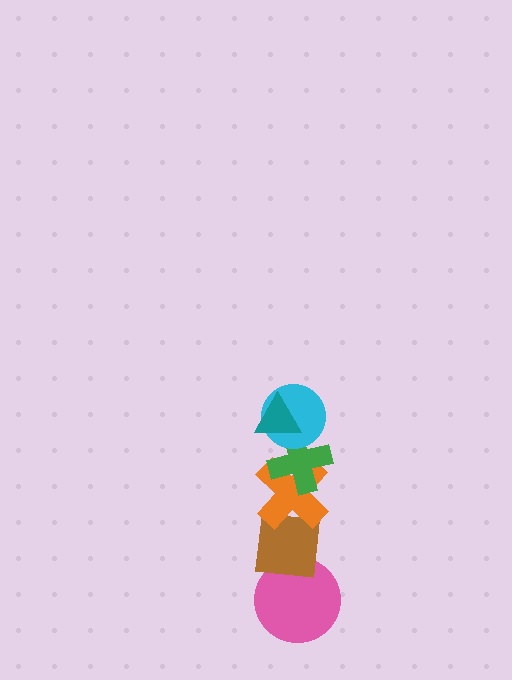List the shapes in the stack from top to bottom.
From top to bottom: the teal triangle, the cyan circle, the green cross, the orange cross, the brown square, the pink circle.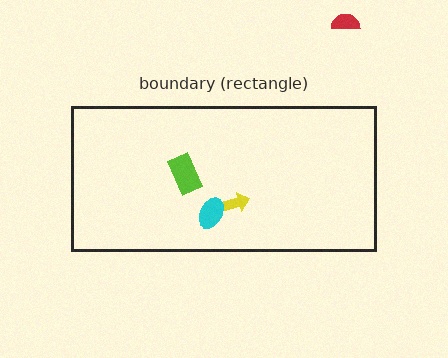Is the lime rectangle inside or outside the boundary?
Inside.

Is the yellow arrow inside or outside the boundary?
Inside.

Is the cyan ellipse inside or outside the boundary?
Inside.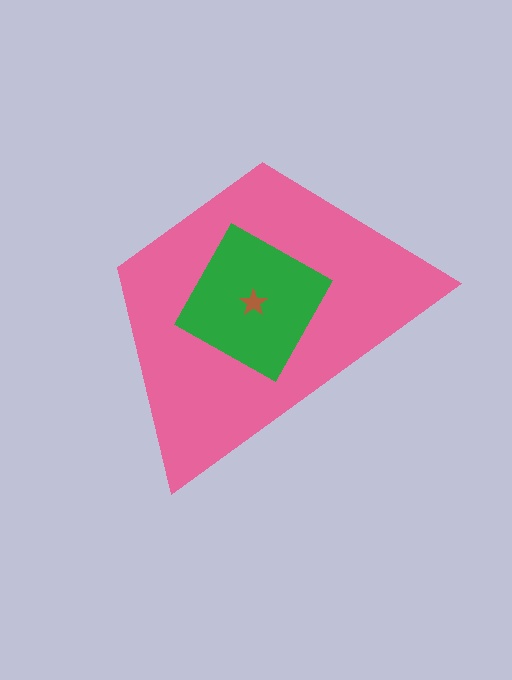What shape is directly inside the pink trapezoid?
The green square.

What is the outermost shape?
The pink trapezoid.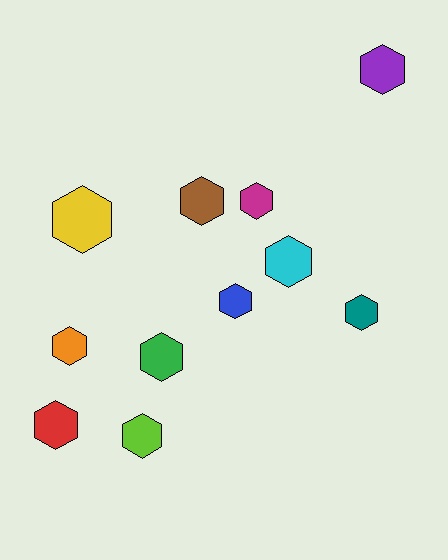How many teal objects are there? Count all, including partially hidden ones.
There is 1 teal object.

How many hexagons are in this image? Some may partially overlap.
There are 11 hexagons.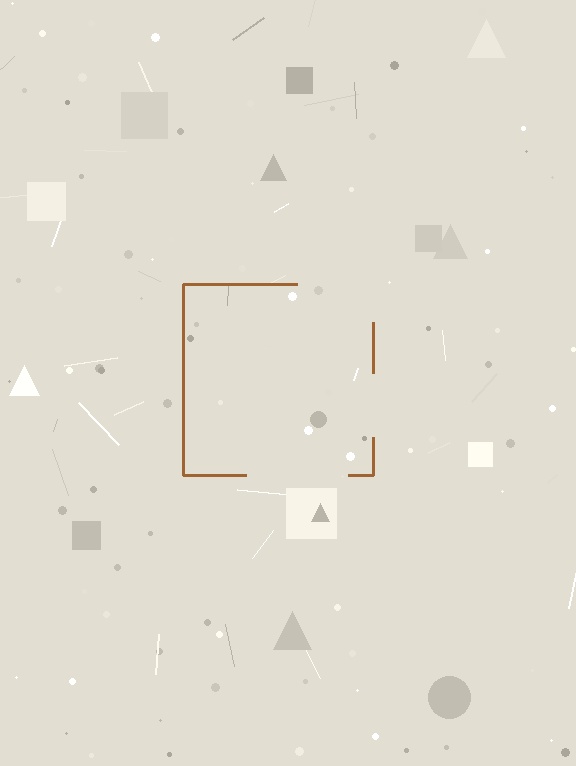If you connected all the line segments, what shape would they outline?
They would outline a square.